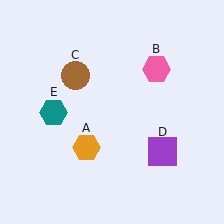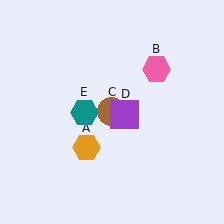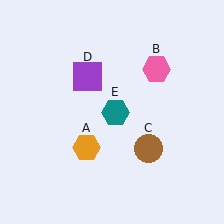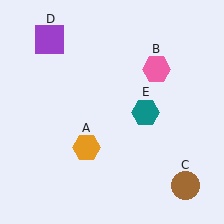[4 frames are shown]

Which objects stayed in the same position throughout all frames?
Orange hexagon (object A) and pink hexagon (object B) remained stationary.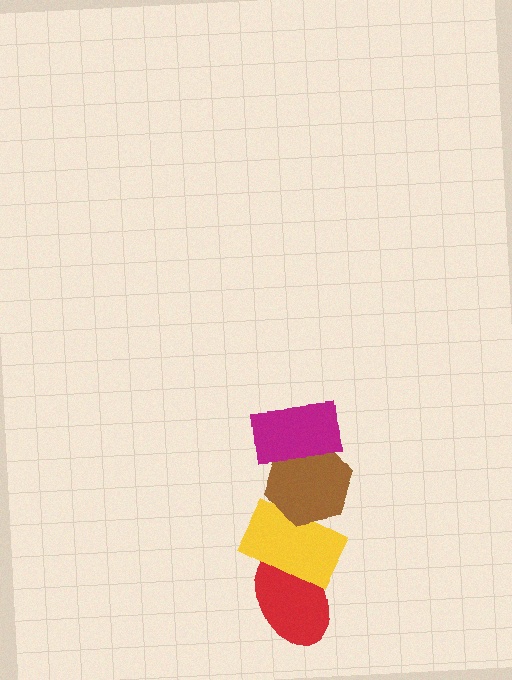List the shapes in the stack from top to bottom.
From top to bottom: the magenta rectangle, the brown hexagon, the yellow rectangle, the red ellipse.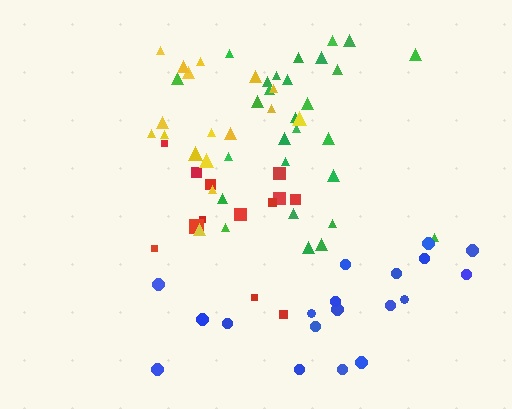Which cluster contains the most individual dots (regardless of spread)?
Green (28).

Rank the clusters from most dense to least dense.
yellow, green, blue, red.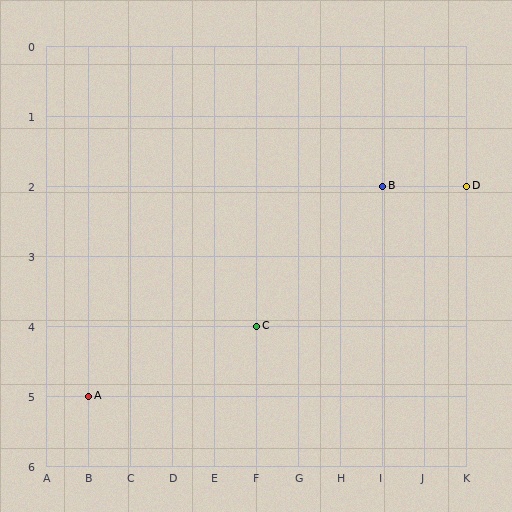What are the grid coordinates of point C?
Point C is at grid coordinates (F, 4).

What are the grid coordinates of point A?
Point A is at grid coordinates (B, 5).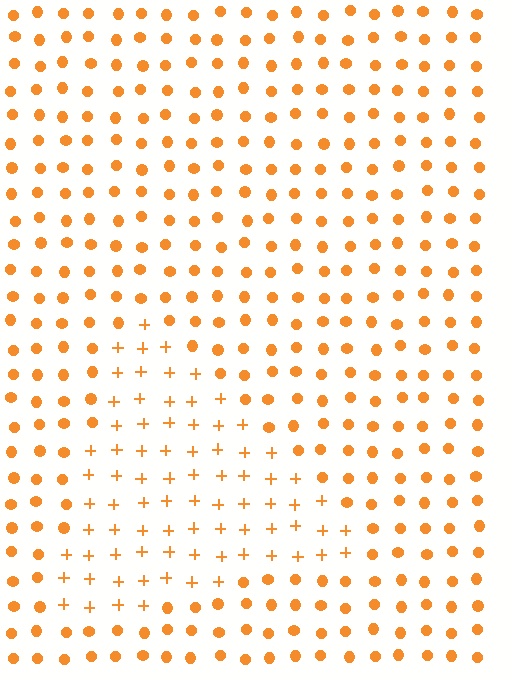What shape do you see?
I see a triangle.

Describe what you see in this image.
The image is filled with small orange elements arranged in a uniform grid. A triangle-shaped region contains plus signs, while the surrounding area contains circles. The boundary is defined purely by the change in element shape.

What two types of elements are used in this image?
The image uses plus signs inside the triangle region and circles outside it.